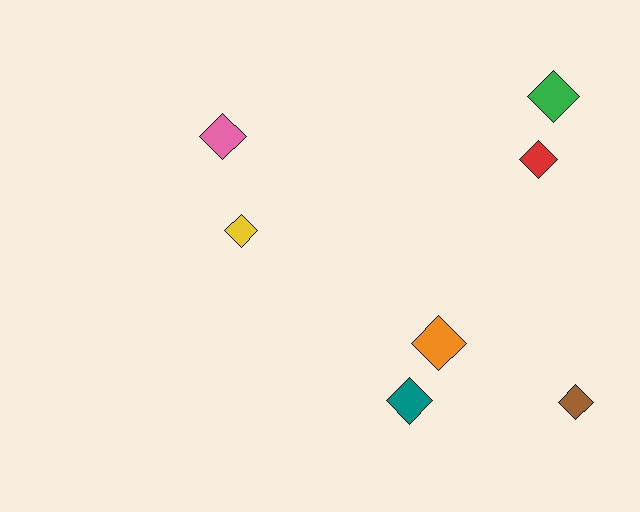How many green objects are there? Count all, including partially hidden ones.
There is 1 green object.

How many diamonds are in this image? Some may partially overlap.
There are 7 diamonds.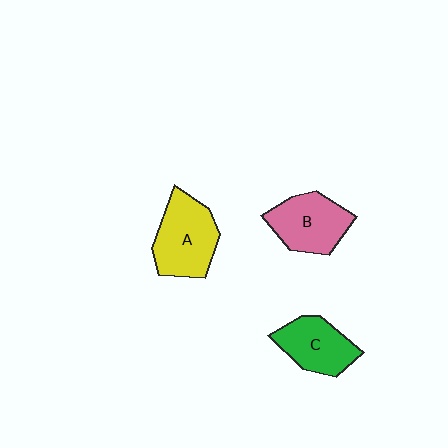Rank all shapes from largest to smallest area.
From largest to smallest: A (yellow), B (pink), C (green).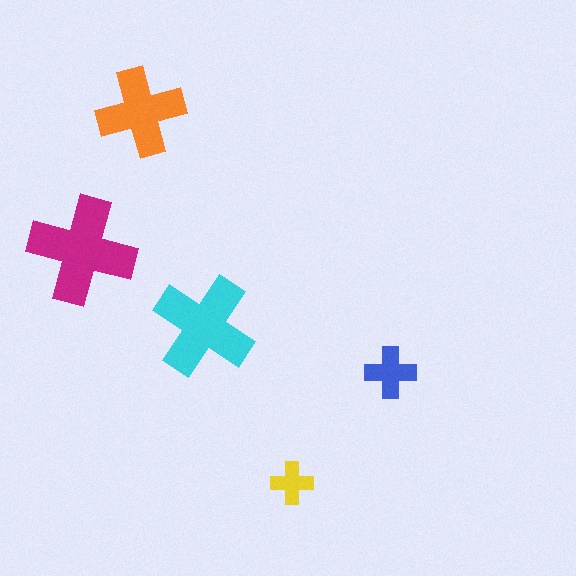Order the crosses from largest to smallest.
the magenta one, the cyan one, the orange one, the blue one, the yellow one.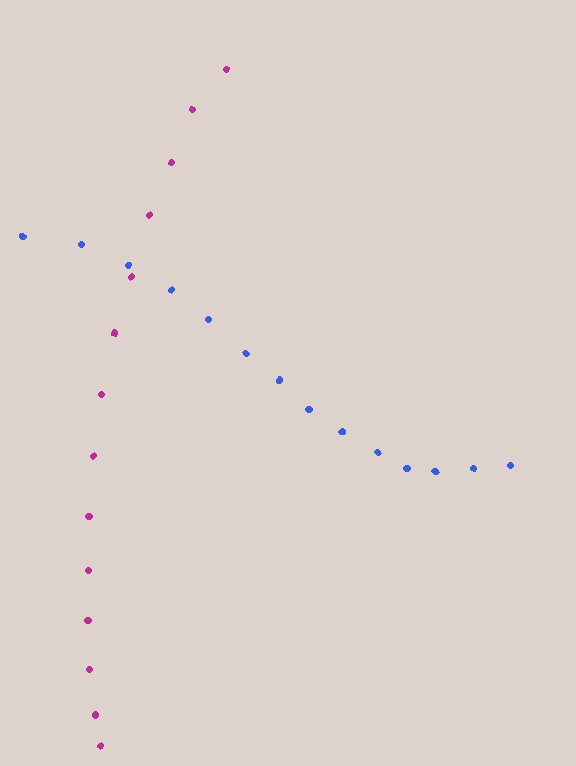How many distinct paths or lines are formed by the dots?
There are 2 distinct paths.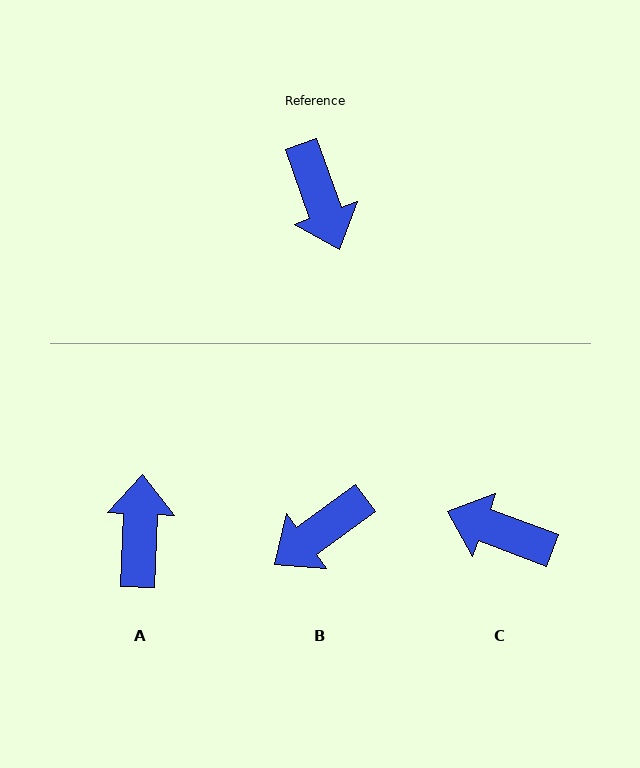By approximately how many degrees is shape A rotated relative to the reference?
Approximately 158 degrees counter-clockwise.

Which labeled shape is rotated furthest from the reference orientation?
A, about 158 degrees away.